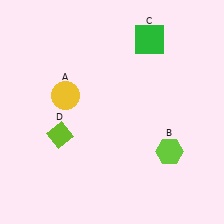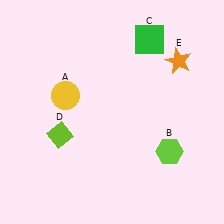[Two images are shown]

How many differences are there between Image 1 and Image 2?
There is 1 difference between the two images.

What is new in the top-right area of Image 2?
An orange star (E) was added in the top-right area of Image 2.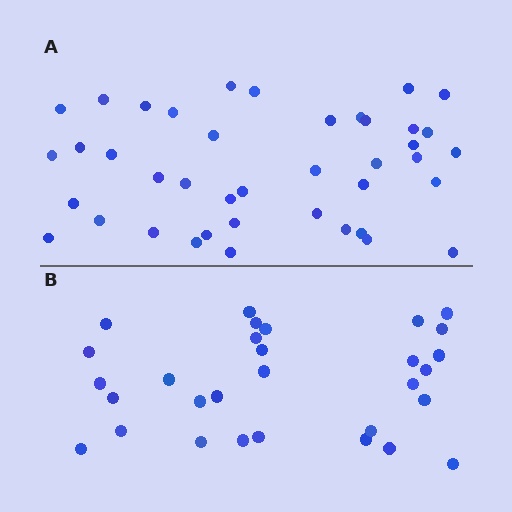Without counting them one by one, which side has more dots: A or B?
Region A (the top region) has more dots.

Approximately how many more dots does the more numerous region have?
Region A has roughly 12 or so more dots than region B.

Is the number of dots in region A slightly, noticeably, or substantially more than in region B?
Region A has noticeably more, but not dramatically so. The ratio is roughly 1.4 to 1.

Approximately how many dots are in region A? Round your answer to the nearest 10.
About 40 dots. (The exact count is 41, which rounds to 40.)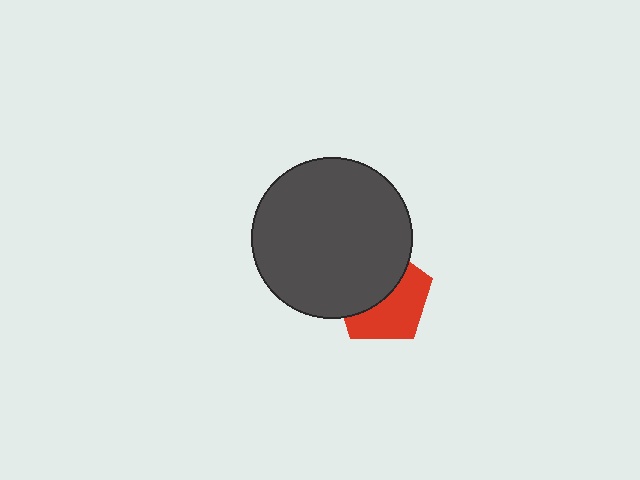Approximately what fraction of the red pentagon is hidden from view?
Roughly 49% of the red pentagon is hidden behind the dark gray circle.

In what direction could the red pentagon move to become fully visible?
The red pentagon could move toward the lower-right. That would shift it out from behind the dark gray circle entirely.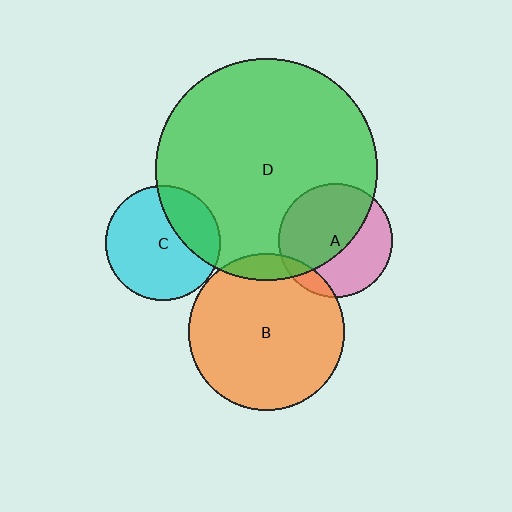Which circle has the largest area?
Circle D (green).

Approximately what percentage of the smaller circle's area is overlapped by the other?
Approximately 10%.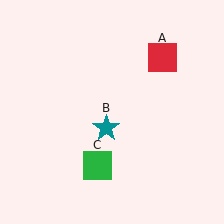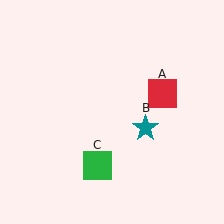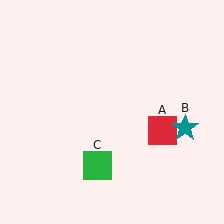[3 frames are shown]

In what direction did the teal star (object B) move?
The teal star (object B) moved right.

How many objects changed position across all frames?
2 objects changed position: red square (object A), teal star (object B).